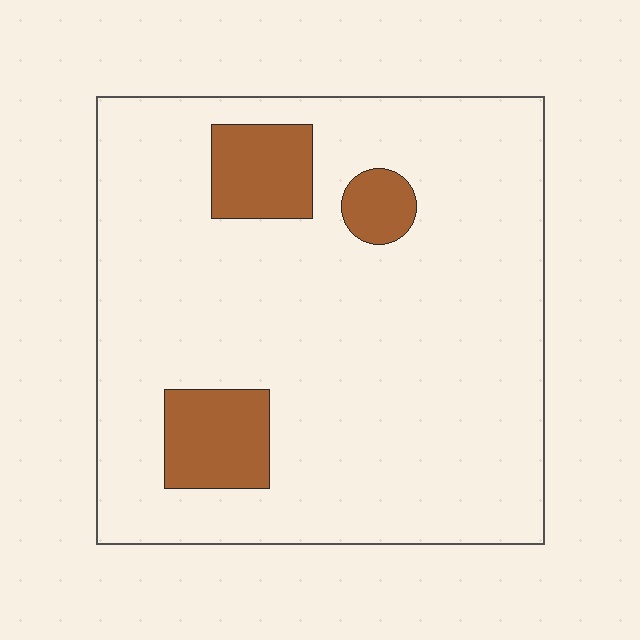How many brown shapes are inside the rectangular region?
3.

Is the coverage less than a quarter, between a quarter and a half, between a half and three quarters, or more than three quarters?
Less than a quarter.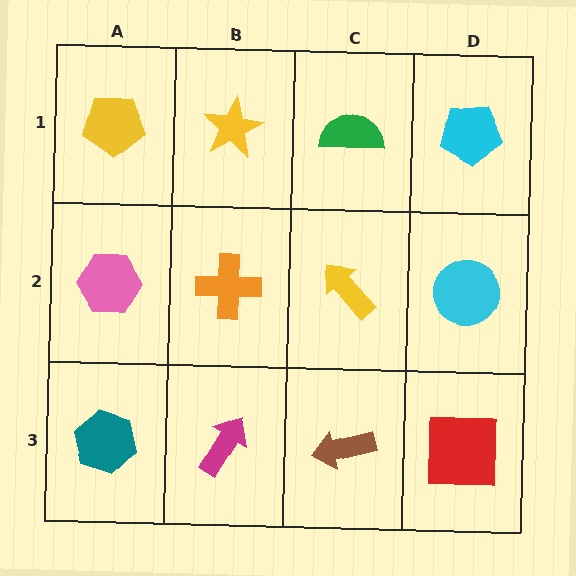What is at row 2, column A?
A pink hexagon.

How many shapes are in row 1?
4 shapes.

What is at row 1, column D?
A cyan pentagon.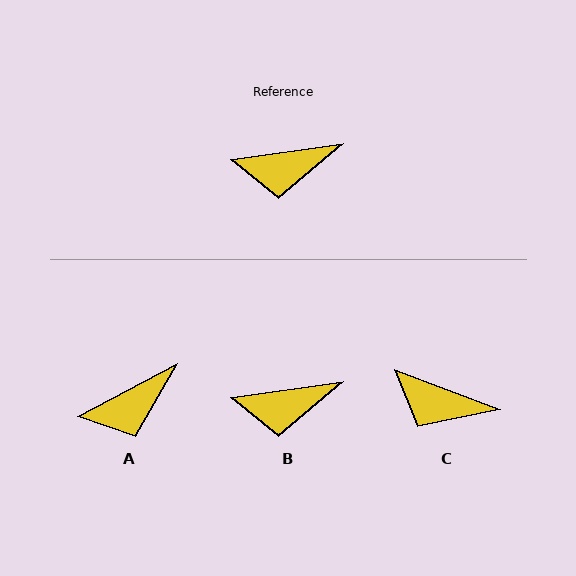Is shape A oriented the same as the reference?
No, it is off by about 20 degrees.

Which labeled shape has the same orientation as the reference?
B.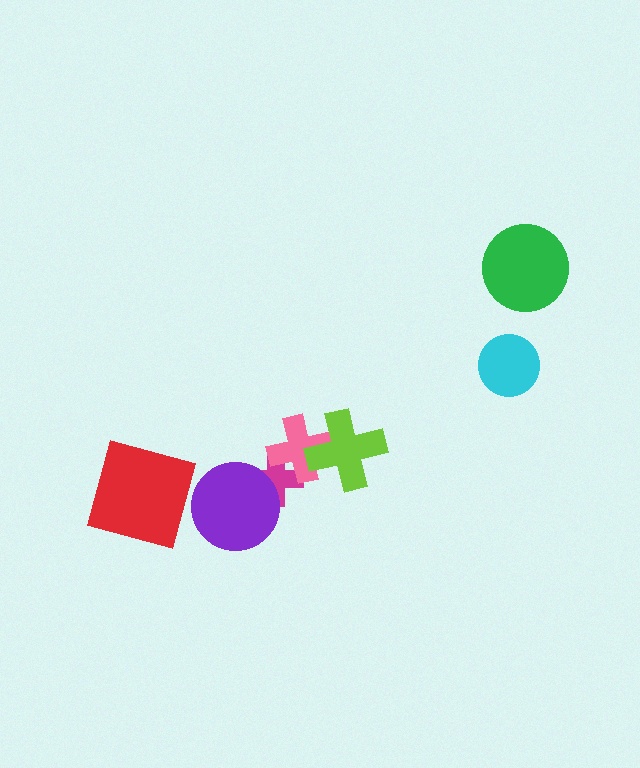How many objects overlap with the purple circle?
1 object overlaps with the purple circle.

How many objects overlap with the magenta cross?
2 objects overlap with the magenta cross.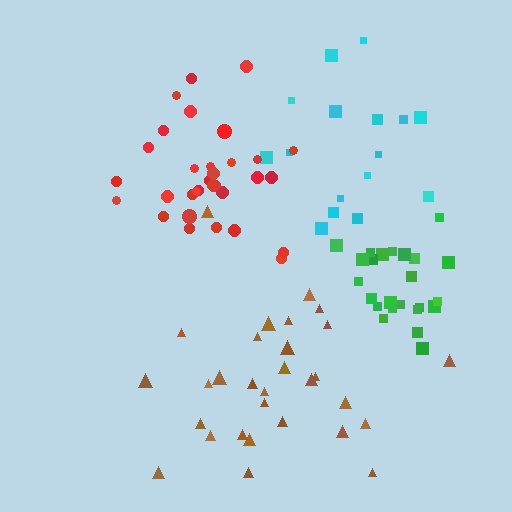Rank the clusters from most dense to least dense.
green, red, brown, cyan.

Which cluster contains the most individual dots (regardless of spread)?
Red (32).